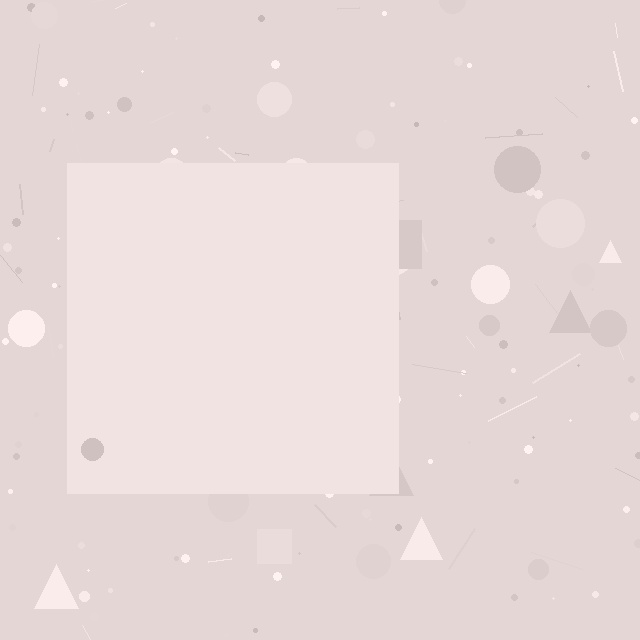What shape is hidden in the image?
A square is hidden in the image.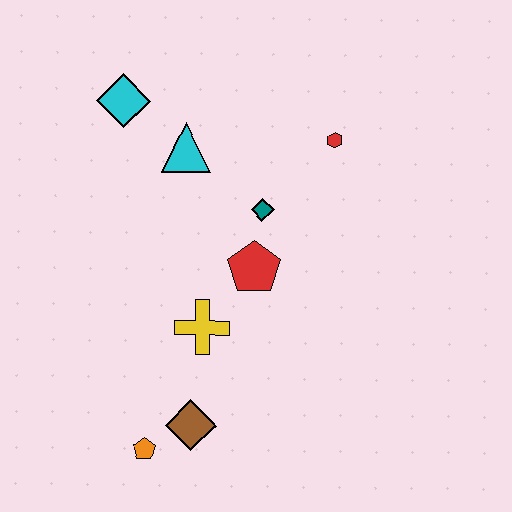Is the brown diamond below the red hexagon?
Yes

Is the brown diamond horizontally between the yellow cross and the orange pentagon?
Yes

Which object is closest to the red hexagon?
The teal diamond is closest to the red hexagon.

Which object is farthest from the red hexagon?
The orange pentagon is farthest from the red hexagon.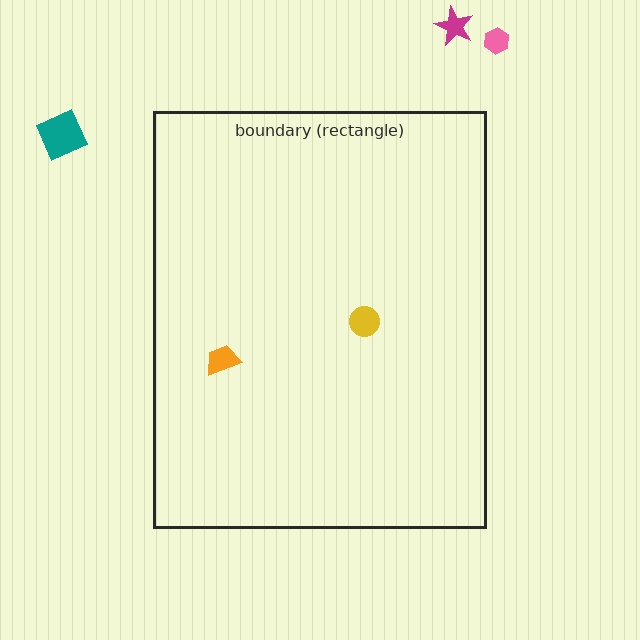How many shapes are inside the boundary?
2 inside, 3 outside.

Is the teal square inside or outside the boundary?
Outside.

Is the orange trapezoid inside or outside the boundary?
Inside.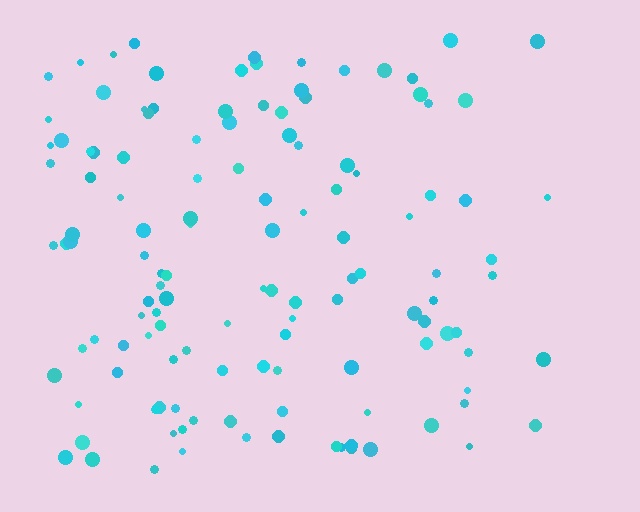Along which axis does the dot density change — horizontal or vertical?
Horizontal.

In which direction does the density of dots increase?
From right to left, with the left side densest.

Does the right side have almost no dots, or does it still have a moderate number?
Still a moderate number, just noticeably fewer than the left.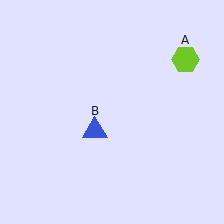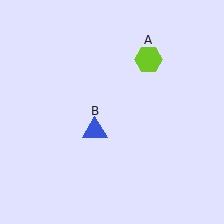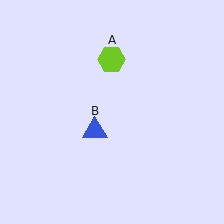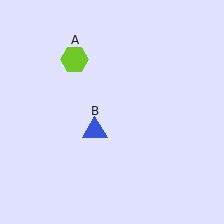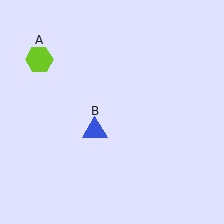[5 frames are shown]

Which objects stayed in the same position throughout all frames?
Blue triangle (object B) remained stationary.